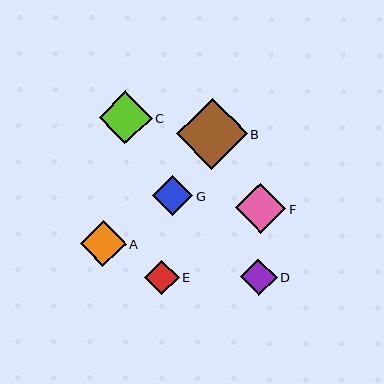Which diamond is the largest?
Diamond B is the largest with a size of approximately 71 pixels.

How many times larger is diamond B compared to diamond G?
Diamond B is approximately 1.8 times the size of diamond G.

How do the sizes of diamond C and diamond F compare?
Diamond C and diamond F are approximately the same size.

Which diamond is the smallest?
Diamond E is the smallest with a size of approximately 35 pixels.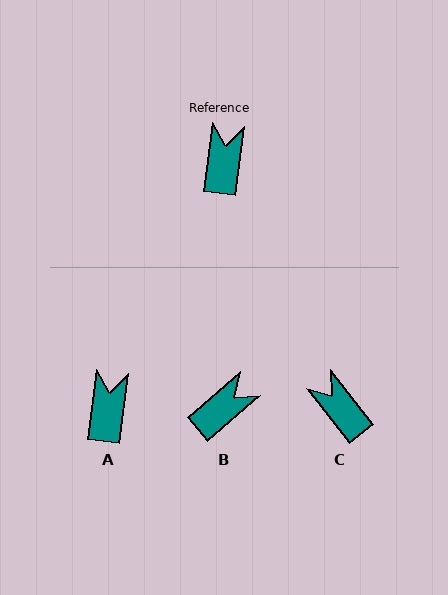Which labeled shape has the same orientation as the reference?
A.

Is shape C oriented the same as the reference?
No, it is off by about 45 degrees.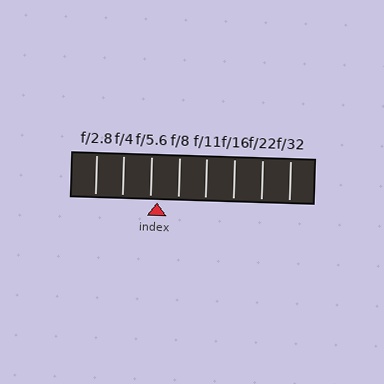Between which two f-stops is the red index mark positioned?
The index mark is between f/5.6 and f/8.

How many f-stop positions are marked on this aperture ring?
There are 8 f-stop positions marked.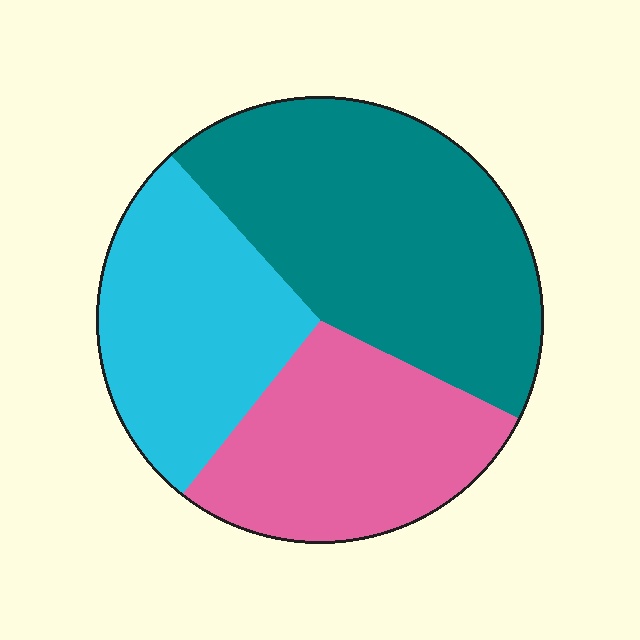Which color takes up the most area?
Teal, at roughly 45%.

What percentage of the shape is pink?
Pink covers 28% of the shape.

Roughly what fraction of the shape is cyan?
Cyan covers roughly 30% of the shape.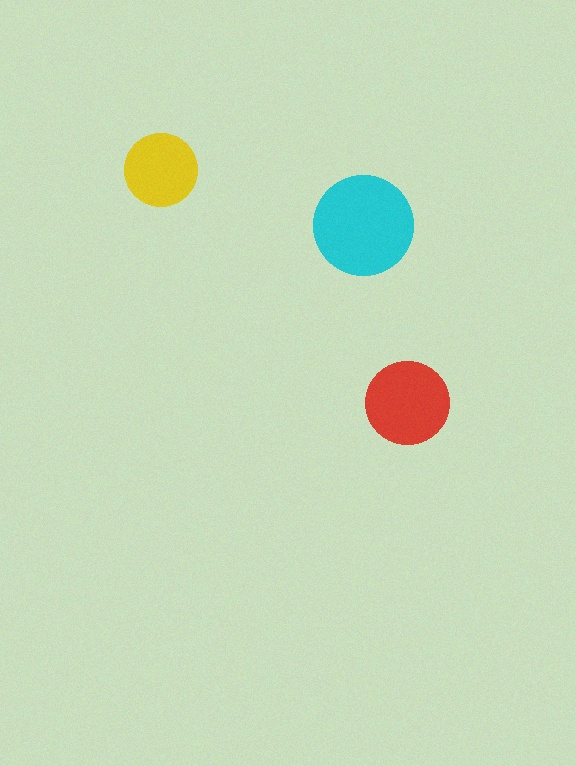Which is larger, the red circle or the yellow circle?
The red one.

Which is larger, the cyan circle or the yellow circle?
The cyan one.